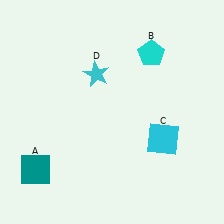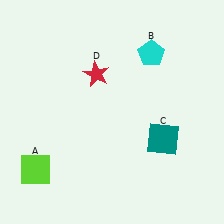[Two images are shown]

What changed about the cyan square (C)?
In Image 1, C is cyan. In Image 2, it changed to teal.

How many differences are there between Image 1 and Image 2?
There are 3 differences between the two images.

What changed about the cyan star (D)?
In Image 1, D is cyan. In Image 2, it changed to red.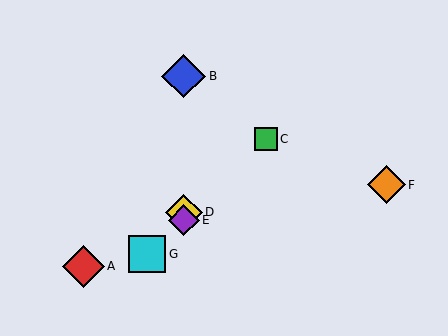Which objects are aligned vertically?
Objects B, D, E are aligned vertically.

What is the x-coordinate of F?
Object F is at x≈387.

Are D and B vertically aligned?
Yes, both are at x≈184.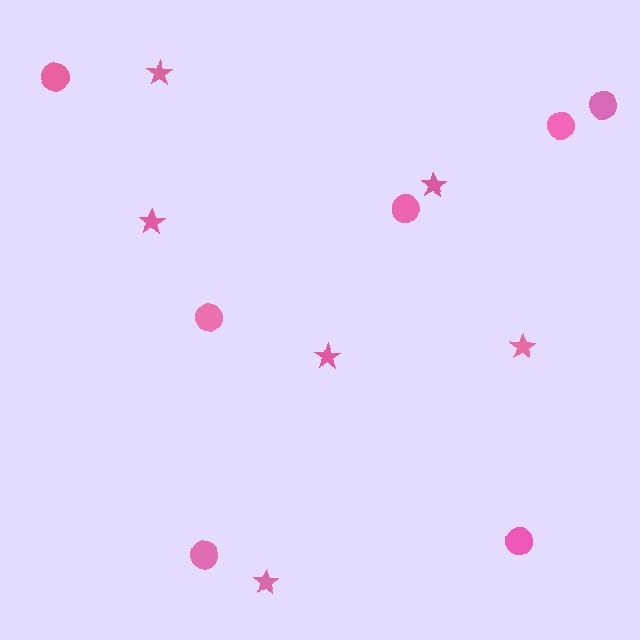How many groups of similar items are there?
There are 2 groups: one group of circles (7) and one group of stars (6).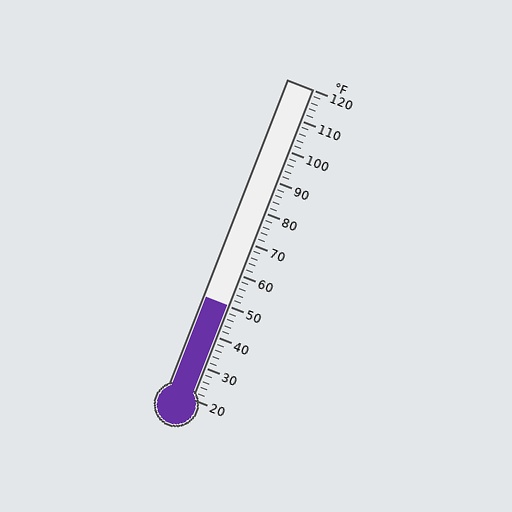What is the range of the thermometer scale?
The thermometer scale ranges from 20°F to 120°F.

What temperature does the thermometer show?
The thermometer shows approximately 50°F.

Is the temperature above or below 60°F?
The temperature is below 60°F.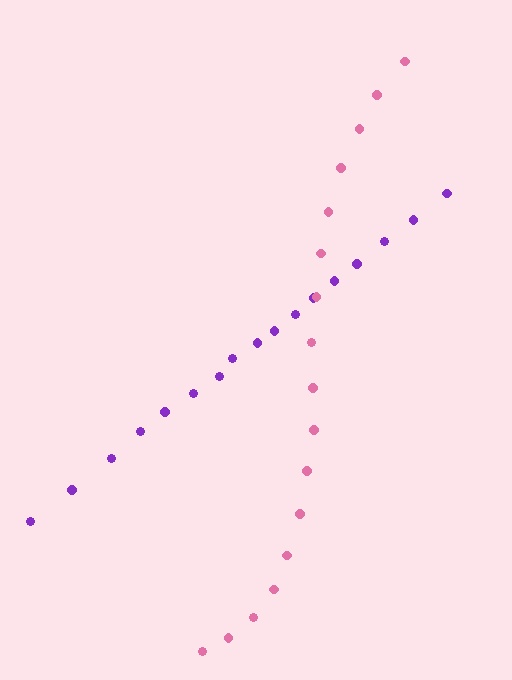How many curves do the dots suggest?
There are 2 distinct paths.